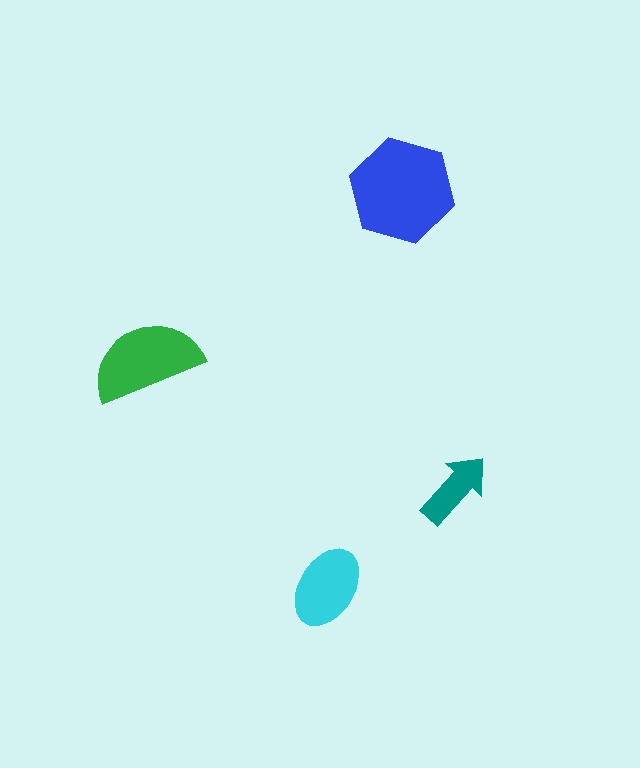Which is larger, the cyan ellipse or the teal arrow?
The cyan ellipse.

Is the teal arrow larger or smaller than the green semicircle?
Smaller.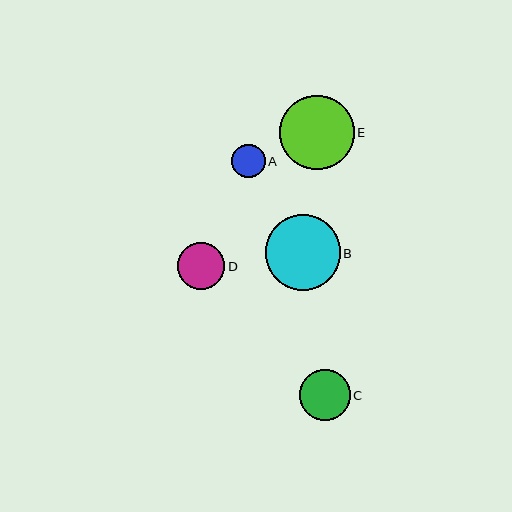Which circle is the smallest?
Circle A is the smallest with a size of approximately 34 pixels.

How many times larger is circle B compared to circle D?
Circle B is approximately 1.6 times the size of circle D.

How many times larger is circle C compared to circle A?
Circle C is approximately 1.5 times the size of circle A.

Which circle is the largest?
Circle B is the largest with a size of approximately 75 pixels.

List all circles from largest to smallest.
From largest to smallest: B, E, C, D, A.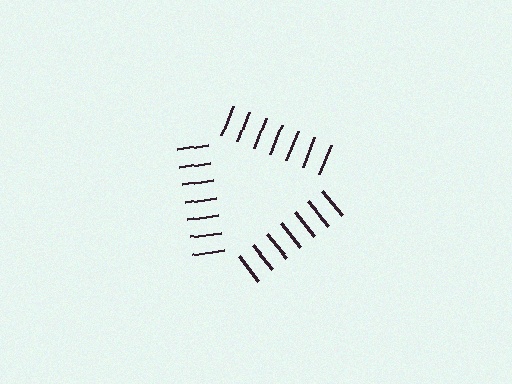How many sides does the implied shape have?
3 sides — the line-ends trace a triangle.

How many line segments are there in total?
21 — 7 along each of the 3 edges.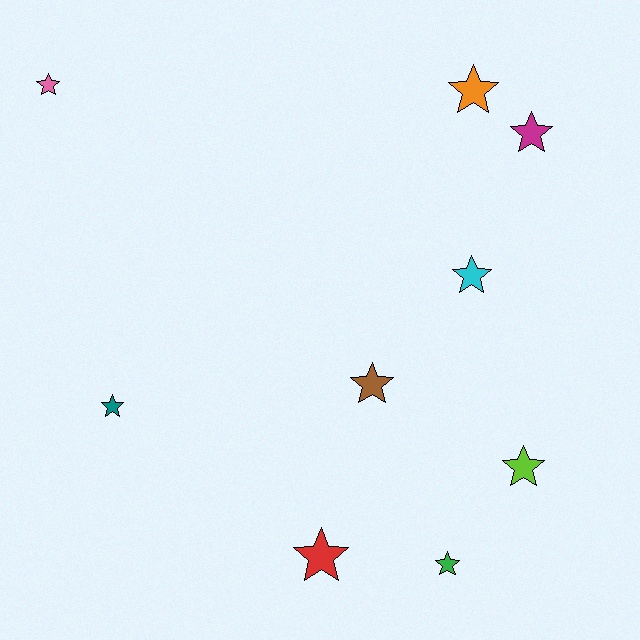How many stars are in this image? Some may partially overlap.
There are 9 stars.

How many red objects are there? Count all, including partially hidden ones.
There is 1 red object.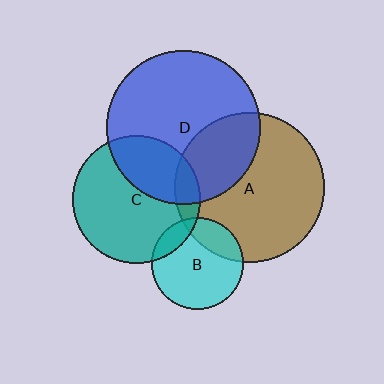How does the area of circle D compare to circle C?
Approximately 1.5 times.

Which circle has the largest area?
Circle D (blue).